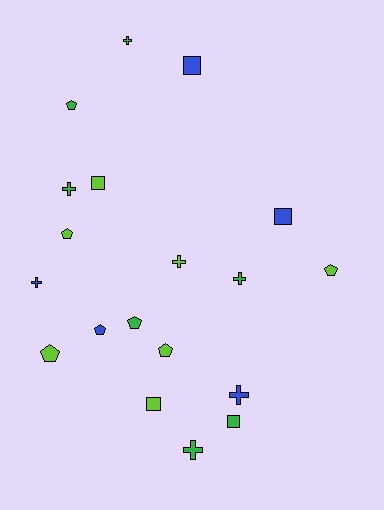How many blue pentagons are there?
There is 1 blue pentagon.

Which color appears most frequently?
Green, with 7 objects.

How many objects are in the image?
There are 19 objects.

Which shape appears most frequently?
Cross, with 7 objects.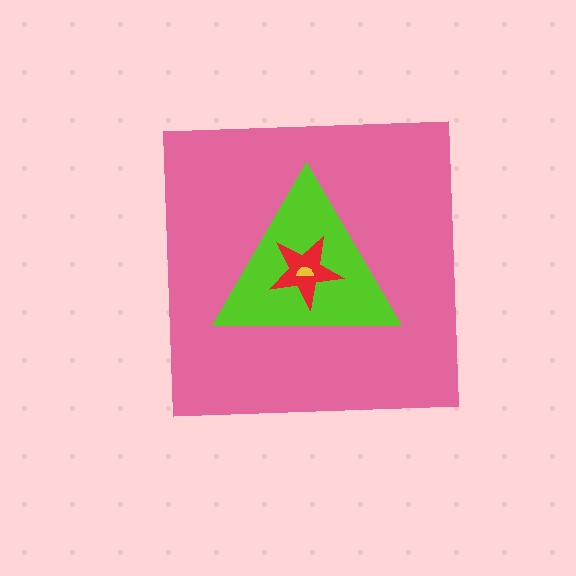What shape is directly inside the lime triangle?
The red star.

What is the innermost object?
The yellow semicircle.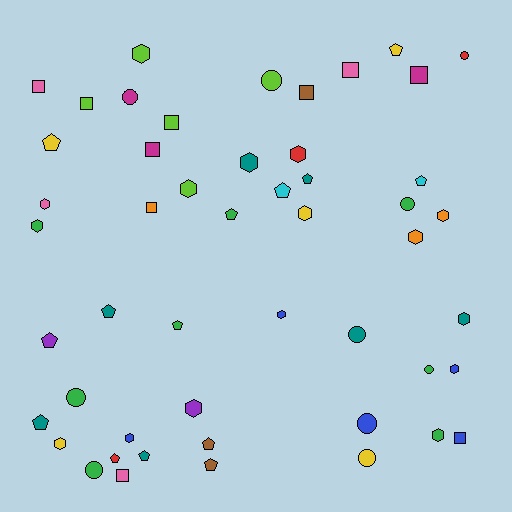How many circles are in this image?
There are 10 circles.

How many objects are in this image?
There are 50 objects.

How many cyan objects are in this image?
There are 2 cyan objects.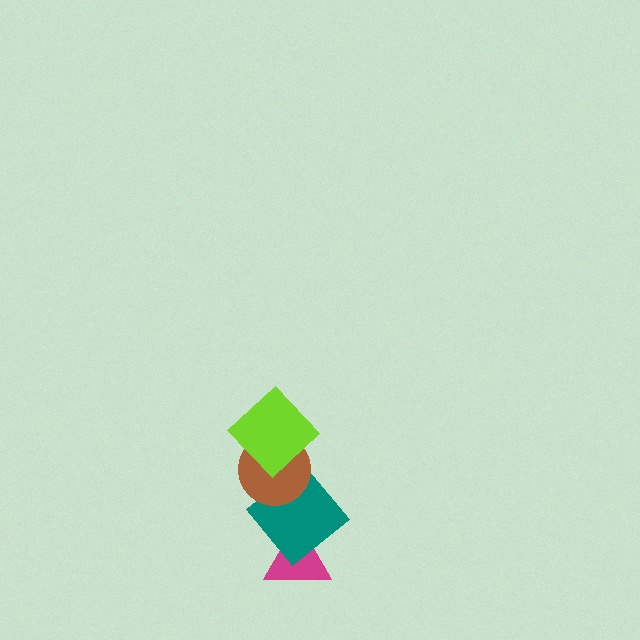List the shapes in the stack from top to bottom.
From top to bottom: the lime diamond, the brown circle, the teal diamond, the magenta triangle.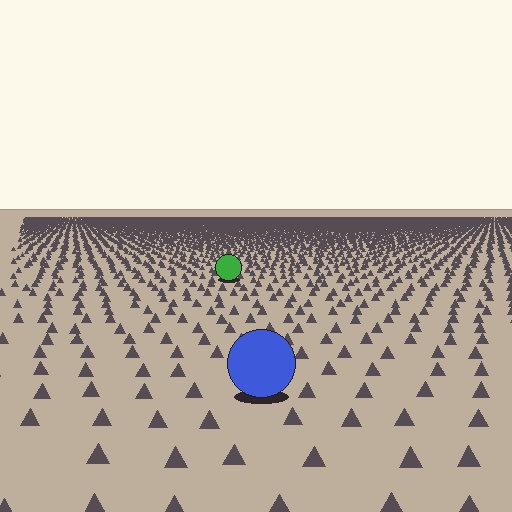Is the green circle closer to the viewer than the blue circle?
No. The blue circle is closer — you can tell from the texture gradient: the ground texture is coarser near it.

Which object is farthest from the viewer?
The green circle is farthest from the viewer. It appears smaller and the ground texture around it is denser.